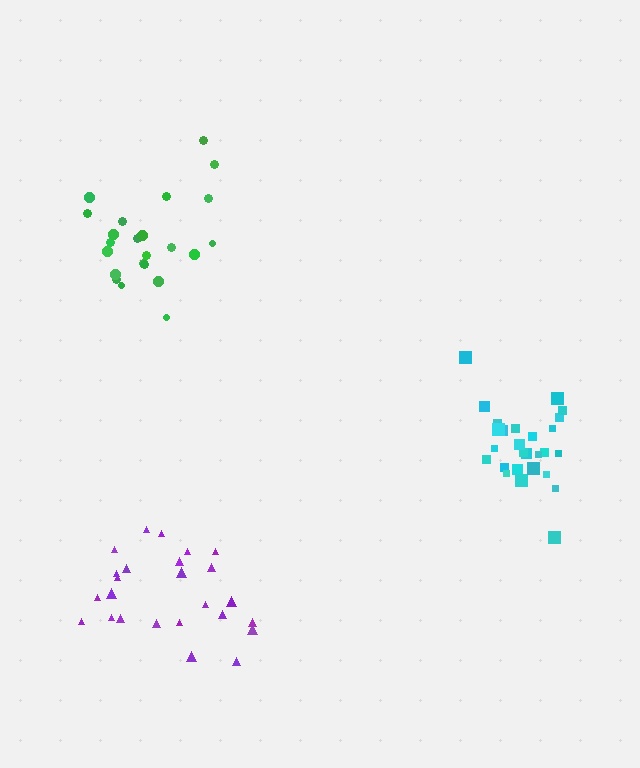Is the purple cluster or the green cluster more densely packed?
Green.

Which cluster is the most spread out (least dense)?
Purple.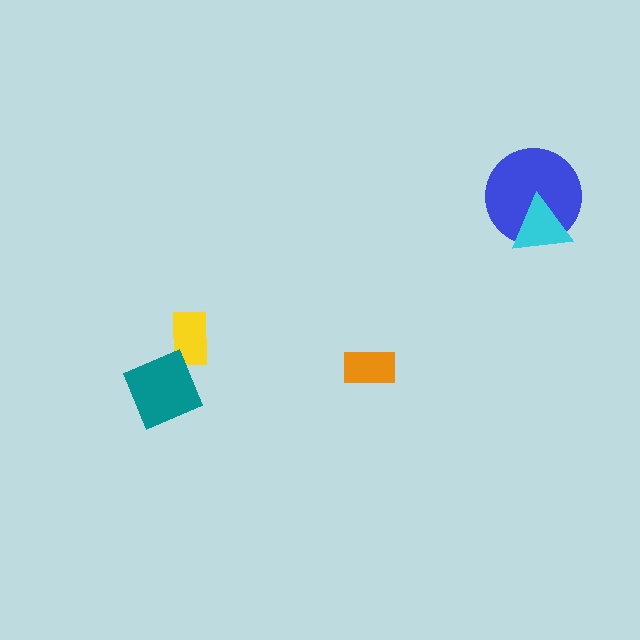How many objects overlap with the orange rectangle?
0 objects overlap with the orange rectangle.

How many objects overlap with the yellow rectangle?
0 objects overlap with the yellow rectangle.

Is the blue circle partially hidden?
Yes, it is partially covered by another shape.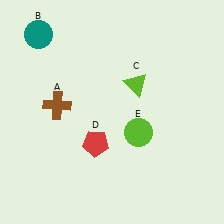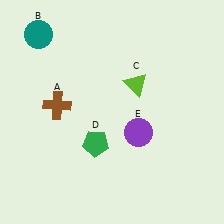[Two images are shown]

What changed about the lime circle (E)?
In Image 1, E is lime. In Image 2, it changed to purple.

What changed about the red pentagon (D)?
In Image 1, D is red. In Image 2, it changed to green.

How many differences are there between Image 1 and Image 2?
There are 2 differences between the two images.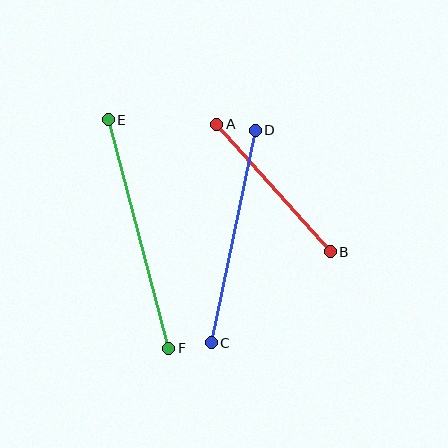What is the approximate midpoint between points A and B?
The midpoint is at approximately (273, 188) pixels.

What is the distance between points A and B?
The distance is approximately 171 pixels.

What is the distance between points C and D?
The distance is approximately 217 pixels.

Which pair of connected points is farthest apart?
Points E and F are farthest apart.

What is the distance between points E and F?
The distance is approximately 237 pixels.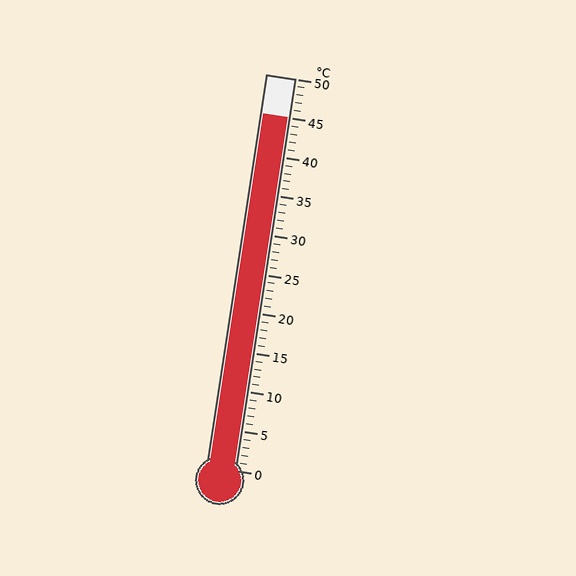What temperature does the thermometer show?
The thermometer shows approximately 45°C.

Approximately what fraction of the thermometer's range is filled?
The thermometer is filled to approximately 90% of its range.